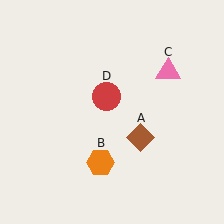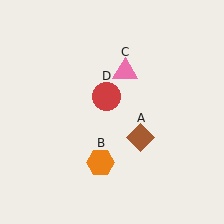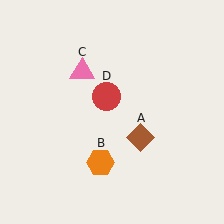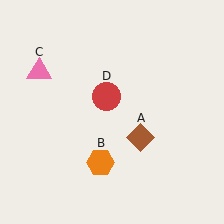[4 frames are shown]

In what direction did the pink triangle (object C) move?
The pink triangle (object C) moved left.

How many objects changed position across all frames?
1 object changed position: pink triangle (object C).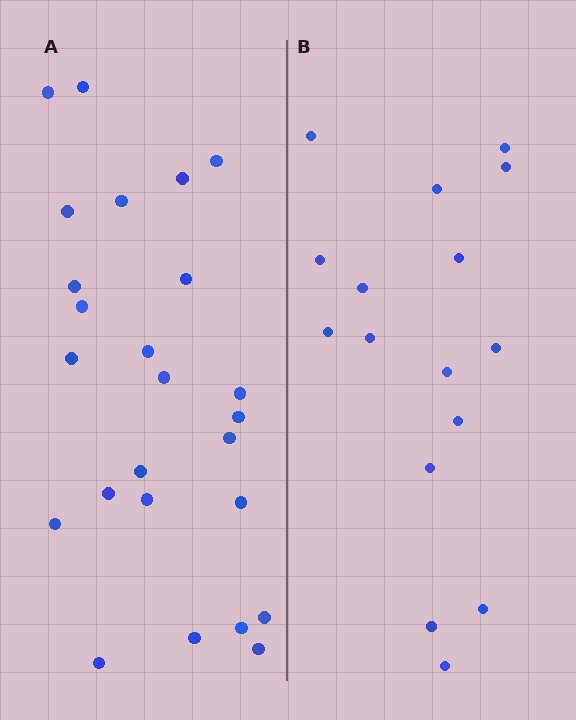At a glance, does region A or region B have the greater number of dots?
Region A (the left region) has more dots.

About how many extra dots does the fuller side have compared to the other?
Region A has roughly 8 or so more dots than region B.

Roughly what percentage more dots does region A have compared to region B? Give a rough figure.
About 55% more.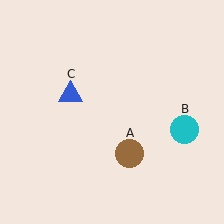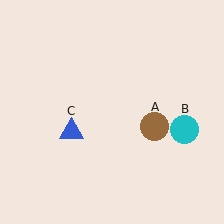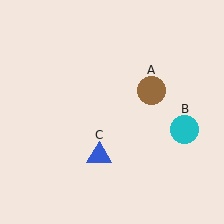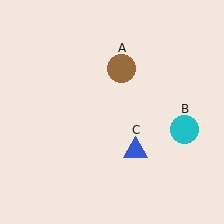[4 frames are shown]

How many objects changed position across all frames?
2 objects changed position: brown circle (object A), blue triangle (object C).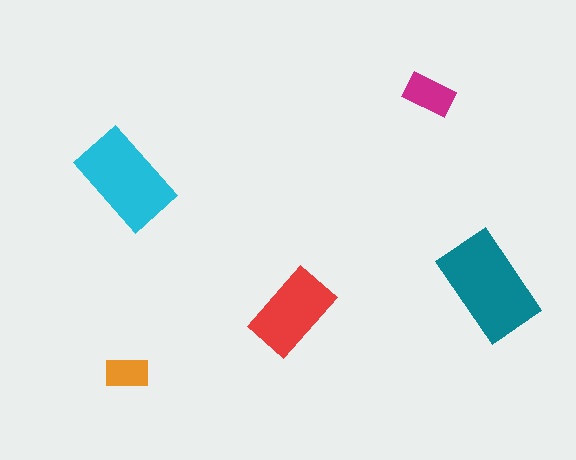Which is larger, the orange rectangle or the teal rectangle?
The teal one.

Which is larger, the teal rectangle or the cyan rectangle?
The teal one.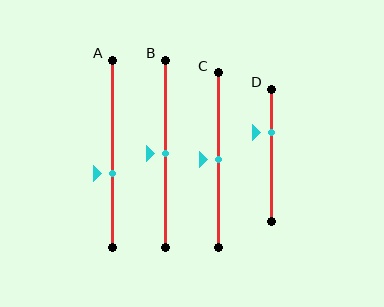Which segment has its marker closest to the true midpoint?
Segment B has its marker closest to the true midpoint.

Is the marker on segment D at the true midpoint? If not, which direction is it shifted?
No, the marker on segment D is shifted upward by about 17% of the segment length.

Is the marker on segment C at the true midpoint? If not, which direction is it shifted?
Yes, the marker on segment C is at the true midpoint.